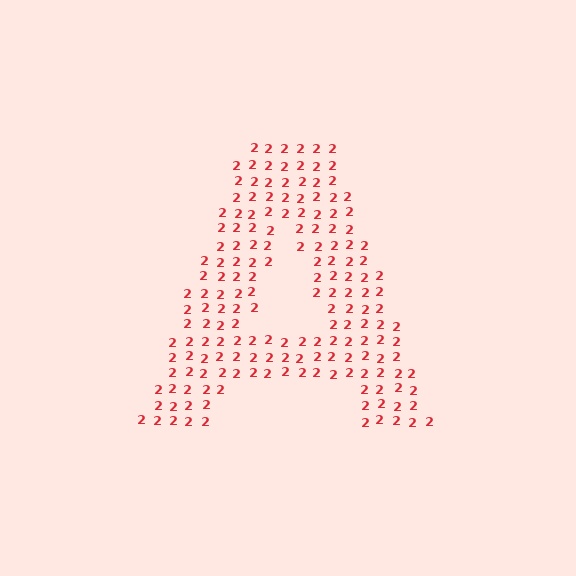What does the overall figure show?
The overall figure shows the letter A.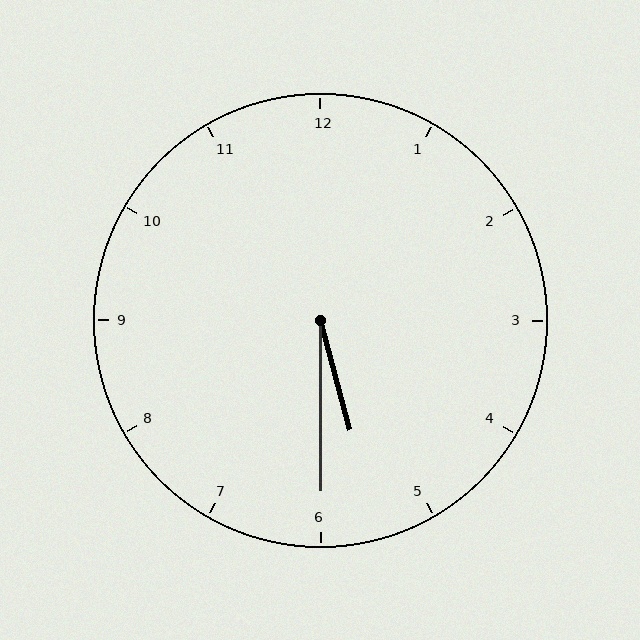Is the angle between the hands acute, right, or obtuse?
It is acute.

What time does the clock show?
5:30.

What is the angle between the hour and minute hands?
Approximately 15 degrees.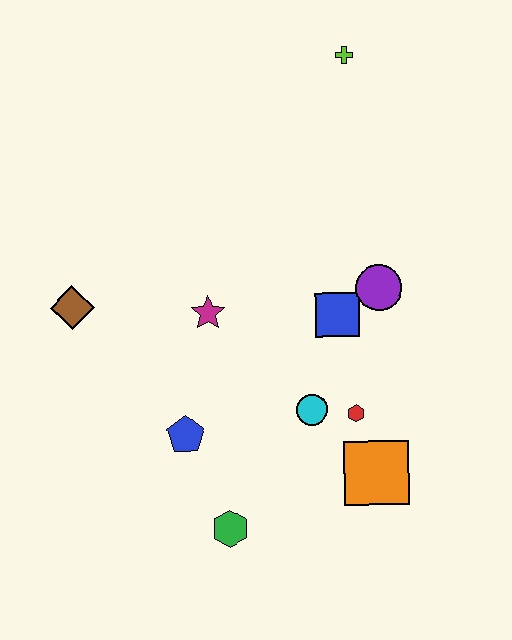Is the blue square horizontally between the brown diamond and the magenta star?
No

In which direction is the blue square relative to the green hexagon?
The blue square is above the green hexagon.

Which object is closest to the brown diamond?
The magenta star is closest to the brown diamond.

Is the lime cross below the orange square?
No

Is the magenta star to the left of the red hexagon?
Yes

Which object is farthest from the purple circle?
The brown diamond is farthest from the purple circle.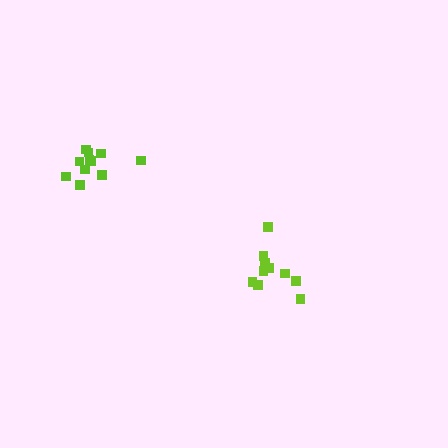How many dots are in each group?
Group 1: 10 dots, Group 2: 11 dots (21 total).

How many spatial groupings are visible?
There are 2 spatial groupings.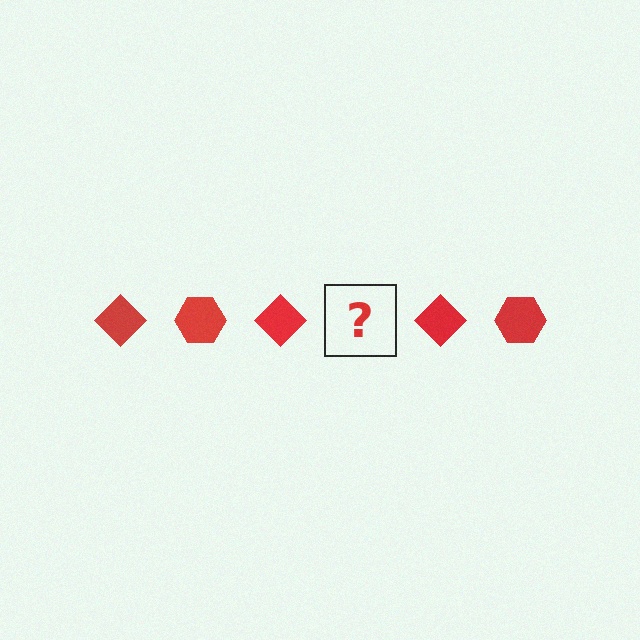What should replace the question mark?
The question mark should be replaced with a red hexagon.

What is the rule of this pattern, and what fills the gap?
The rule is that the pattern cycles through diamond, hexagon shapes in red. The gap should be filled with a red hexagon.